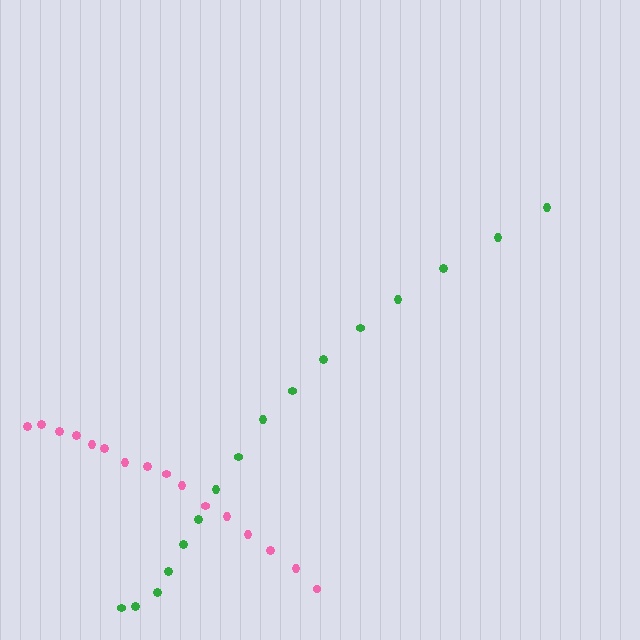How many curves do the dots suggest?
There are 2 distinct paths.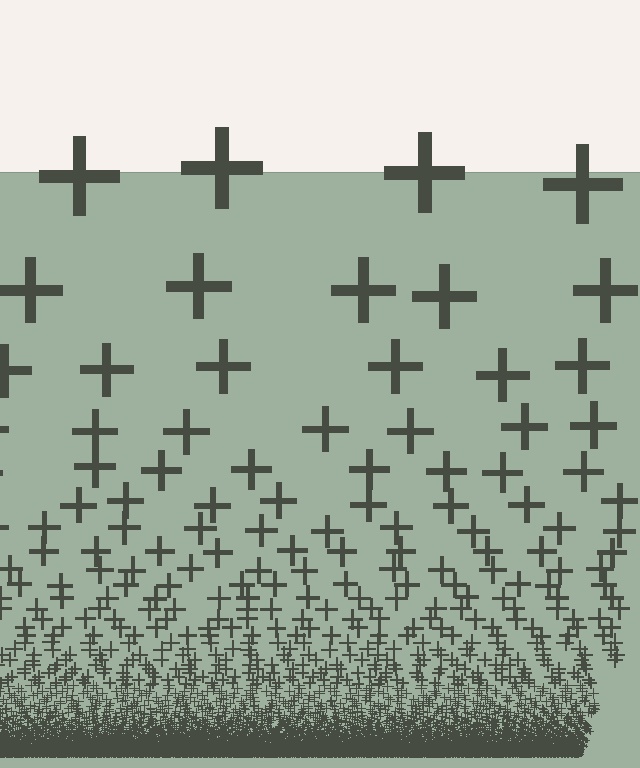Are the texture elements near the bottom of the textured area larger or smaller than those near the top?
Smaller. The gradient is inverted — elements near the bottom are smaller and denser.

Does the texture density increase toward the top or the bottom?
Density increases toward the bottom.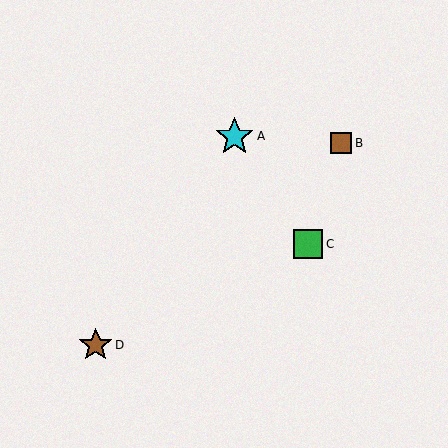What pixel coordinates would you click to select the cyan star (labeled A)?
Click at (235, 136) to select the cyan star A.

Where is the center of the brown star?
The center of the brown star is at (96, 345).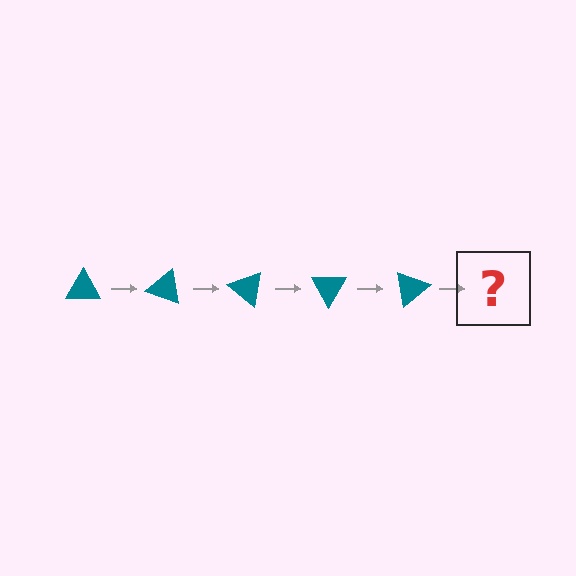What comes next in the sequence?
The next element should be a teal triangle rotated 100 degrees.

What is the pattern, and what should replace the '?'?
The pattern is that the triangle rotates 20 degrees each step. The '?' should be a teal triangle rotated 100 degrees.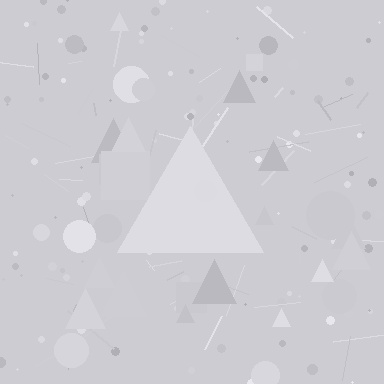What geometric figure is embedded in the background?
A triangle is embedded in the background.